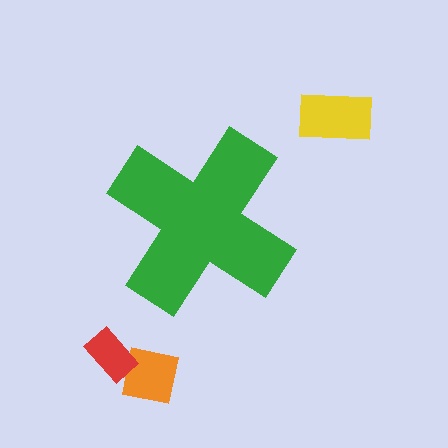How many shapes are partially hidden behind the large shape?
0 shapes are partially hidden.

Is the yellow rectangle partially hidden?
No, the yellow rectangle is fully visible.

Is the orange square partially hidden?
No, the orange square is fully visible.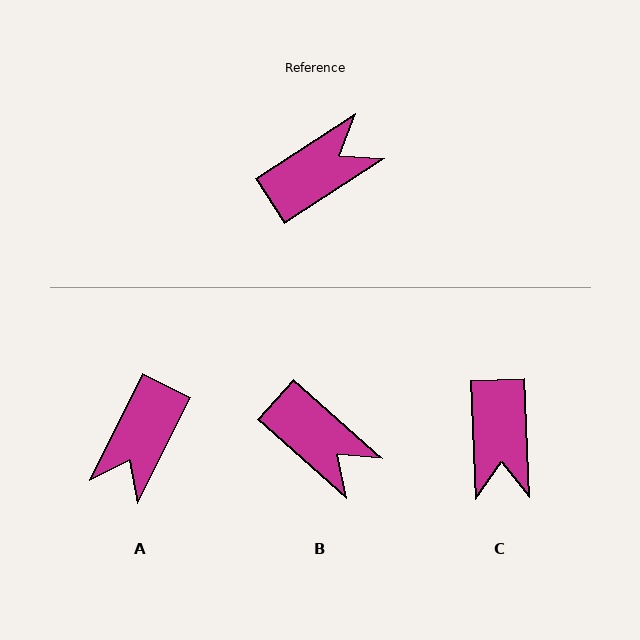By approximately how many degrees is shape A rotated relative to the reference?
Approximately 149 degrees clockwise.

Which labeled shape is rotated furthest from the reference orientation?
A, about 149 degrees away.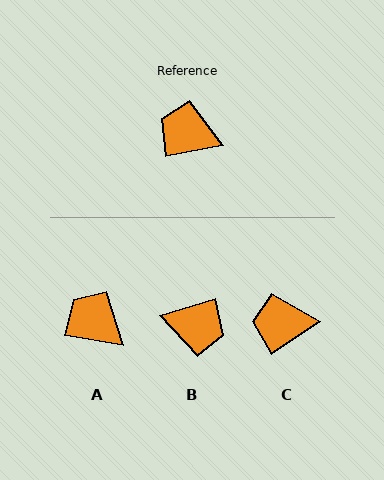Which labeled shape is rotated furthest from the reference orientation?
B, about 174 degrees away.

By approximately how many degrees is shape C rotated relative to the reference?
Approximately 23 degrees counter-clockwise.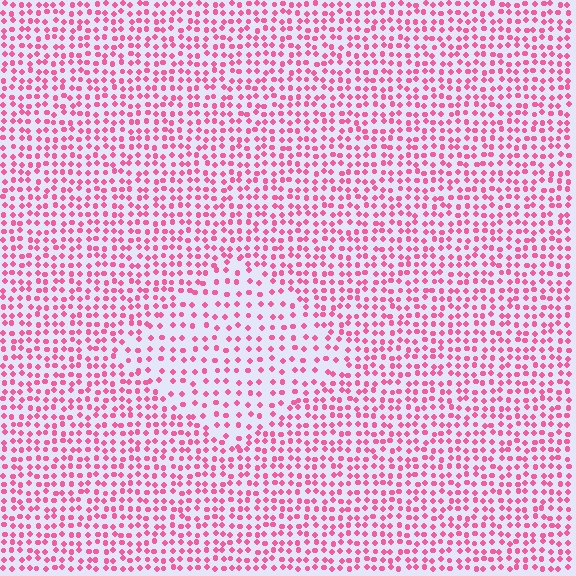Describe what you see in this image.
The image contains small pink elements arranged at two different densities. A diamond-shaped region is visible where the elements are less densely packed than the surrounding area.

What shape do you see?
I see a diamond.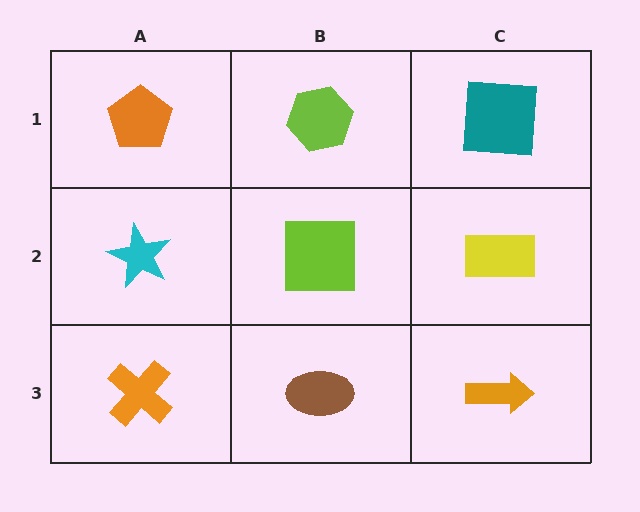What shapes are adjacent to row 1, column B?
A lime square (row 2, column B), an orange pentagon (row 1, column A), a teal square (row 1, column C).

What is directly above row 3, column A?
A cyan star.